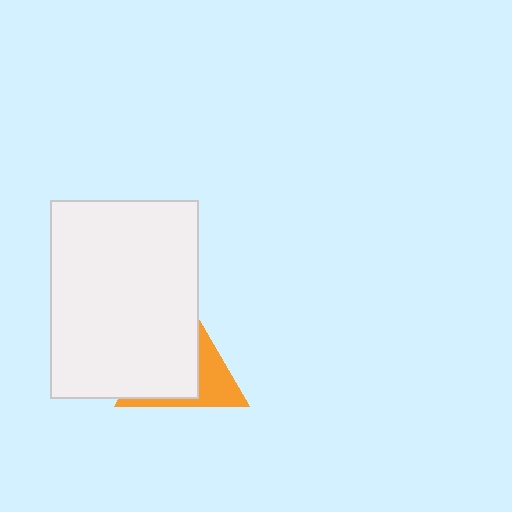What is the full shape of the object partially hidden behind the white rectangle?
The partially hidden object is an orange triangle.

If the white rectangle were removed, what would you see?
You would see the complete orange triangle.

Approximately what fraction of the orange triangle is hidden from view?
Roughly 64% of the orange triangle is hidden behind the white rectangle.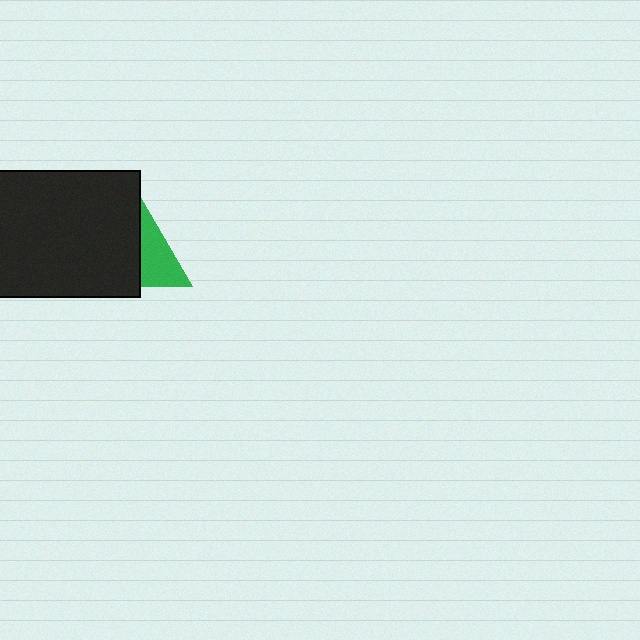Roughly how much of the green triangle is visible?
A small part of it is visible (roughly 42%).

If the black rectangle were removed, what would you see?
You would see the complete green triangle.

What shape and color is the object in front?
The object in front is a black rectangle.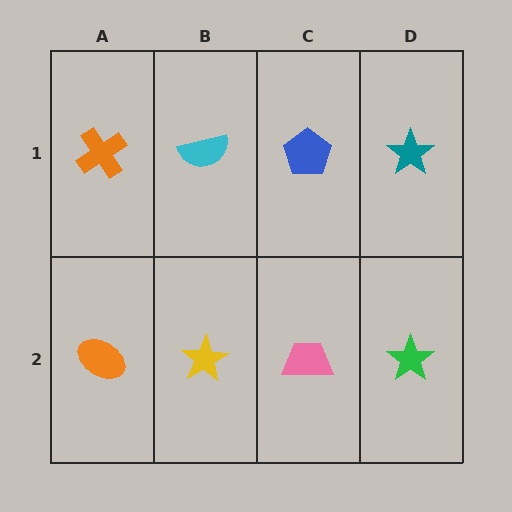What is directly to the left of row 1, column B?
An orange cross.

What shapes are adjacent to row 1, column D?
A green star (row 2, column D), a blue pentagon (row 1, column C).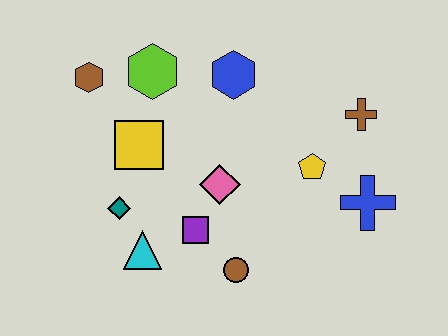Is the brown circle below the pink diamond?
Yes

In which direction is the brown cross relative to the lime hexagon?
The brown cross is to the right of the lime hexagon.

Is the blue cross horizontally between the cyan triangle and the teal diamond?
No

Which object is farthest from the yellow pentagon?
The brown hexagon is farthest from the yellow pentagon.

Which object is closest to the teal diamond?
The cyan triangle is closest to the teal diamond.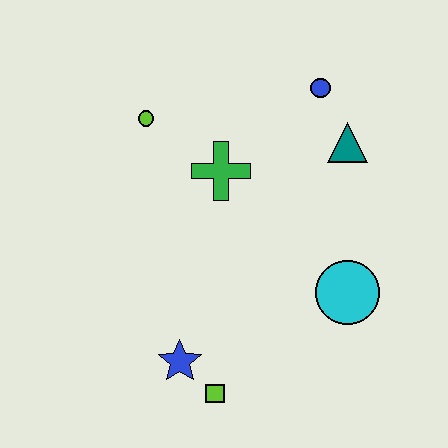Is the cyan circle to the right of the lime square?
Yes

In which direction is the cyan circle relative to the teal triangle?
The cyan circle is below the teal triangle.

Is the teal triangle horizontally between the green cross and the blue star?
No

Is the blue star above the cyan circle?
No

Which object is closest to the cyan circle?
The teal triangle is closest to the cyan circle.